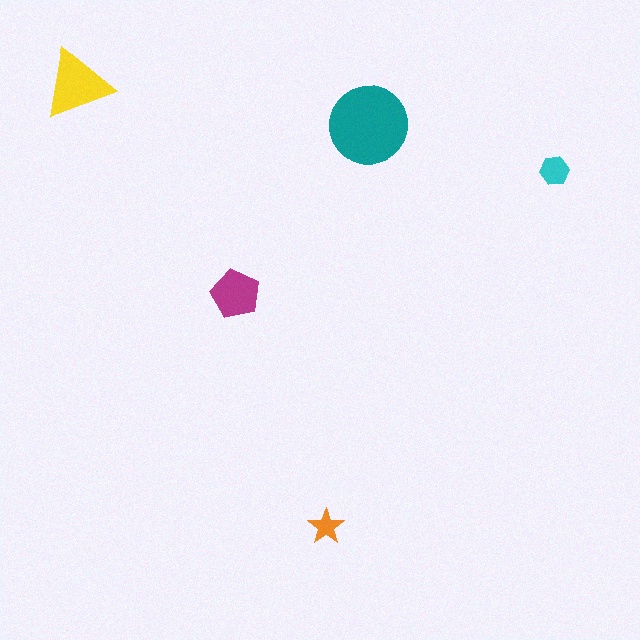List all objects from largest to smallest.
The teal circle, the yellow triangle, the magenta pentagon, the cyan hexagon, the orange star.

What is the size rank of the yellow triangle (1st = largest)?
2nd.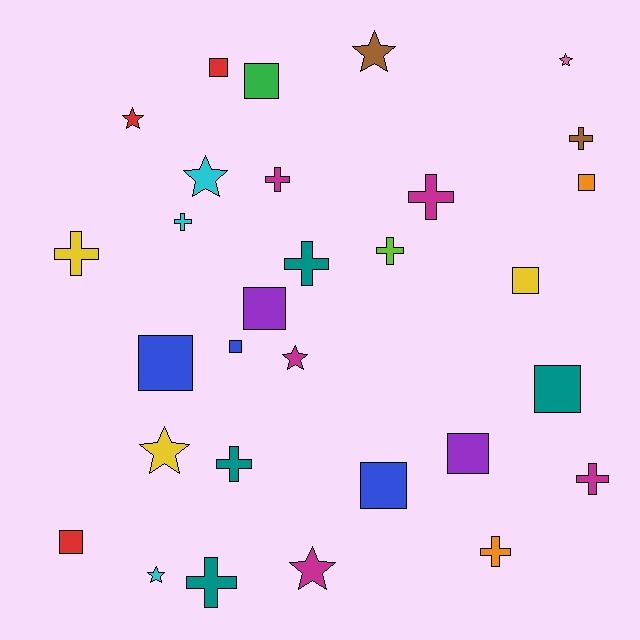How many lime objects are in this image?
There is 1 lime object.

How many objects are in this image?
There are 30 objects.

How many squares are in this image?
There are 11 squares.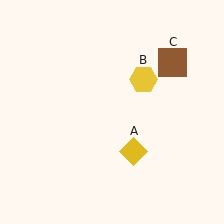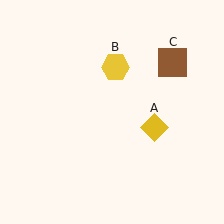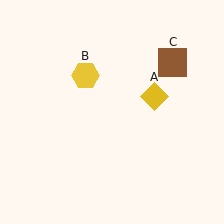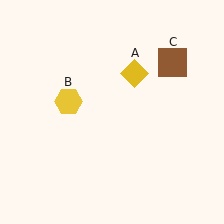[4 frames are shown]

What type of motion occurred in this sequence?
The yellow diamond (object A), yellow hexagon (object B) rotated counterclockwise around the center of the scene.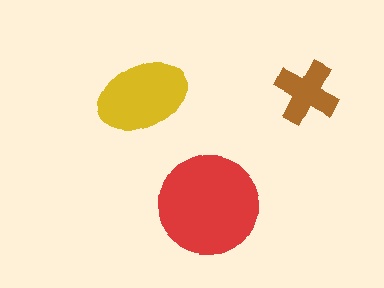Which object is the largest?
The red circle.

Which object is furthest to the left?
The yellow ellipse is leftmost.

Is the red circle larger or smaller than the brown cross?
Larger.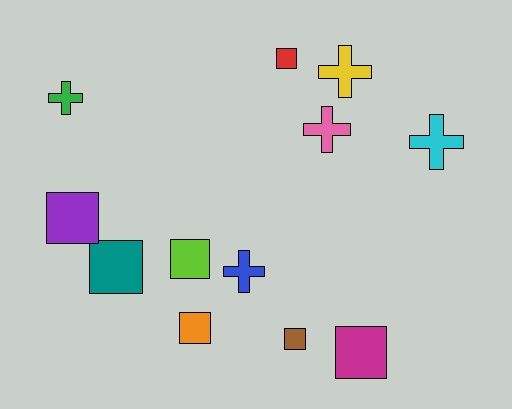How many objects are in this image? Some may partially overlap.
There are 12 objects.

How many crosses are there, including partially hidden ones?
There are 5 crosses.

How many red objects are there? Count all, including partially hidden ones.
There is 1 red object.